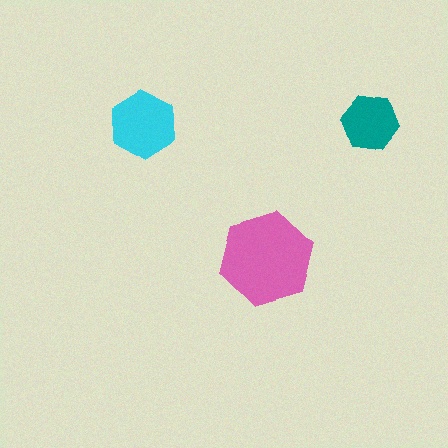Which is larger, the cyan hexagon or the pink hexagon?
The pink one.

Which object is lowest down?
The pink hexagon is bottommost.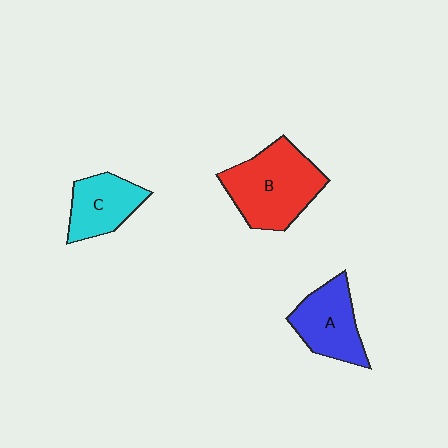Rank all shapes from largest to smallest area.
From largest to smallest: B (red), A (blue), C (cyan).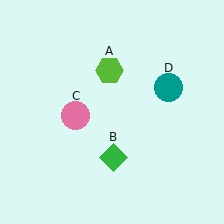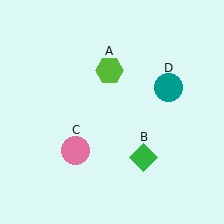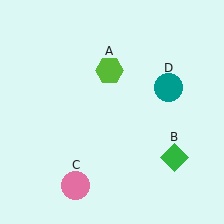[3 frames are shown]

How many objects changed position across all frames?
2 objects changed position: green diamond (object B), pink circle (object C).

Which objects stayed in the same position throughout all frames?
Lime hexagon (object A) and teal circle (object D) remained stationary.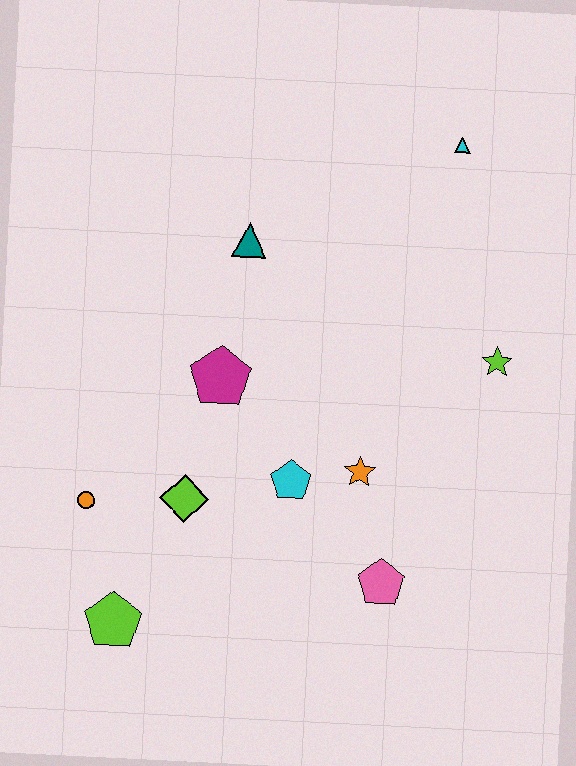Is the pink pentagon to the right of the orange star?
Yes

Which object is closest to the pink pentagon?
The orange star is closest to the pink pentagon.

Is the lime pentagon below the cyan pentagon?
Yes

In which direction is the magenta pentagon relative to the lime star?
The magenta pentagon is to the left of the lime star.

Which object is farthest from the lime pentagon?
The cyan triangle is farthest from the lime pentagon.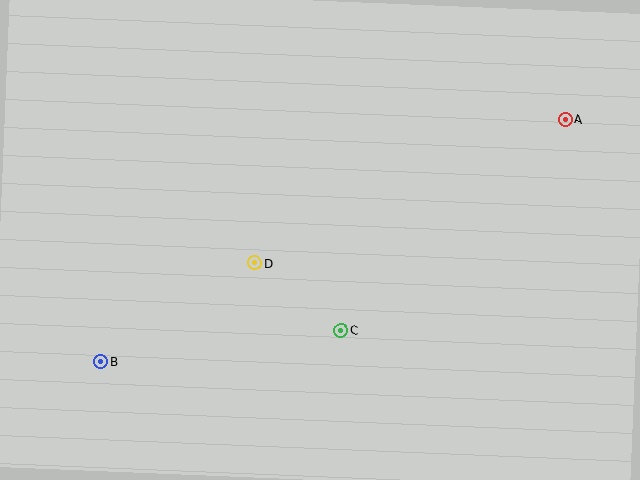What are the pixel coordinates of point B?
Point B is at (100, 362).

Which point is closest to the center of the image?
Point D at (255, 263) is closest to the center.